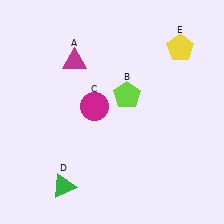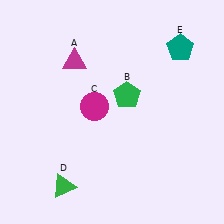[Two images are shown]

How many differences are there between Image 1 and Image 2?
There are 2 differences between the two images.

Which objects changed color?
B changed from lime to green. E changed from yellow to teal.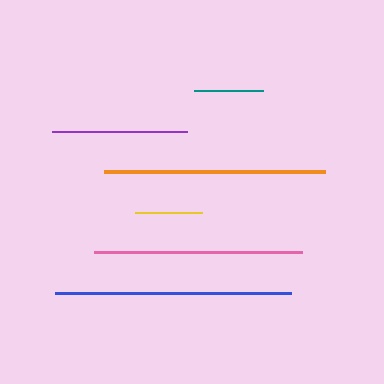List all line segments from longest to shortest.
From longest to shortest: blue, orange, pink, purple, teal, yellow.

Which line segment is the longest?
The blue line is the longest at approximately 236 pixels.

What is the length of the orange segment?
The orange segment is approximately 222 pixels long.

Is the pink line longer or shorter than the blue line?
The blue line is longer than the pink line.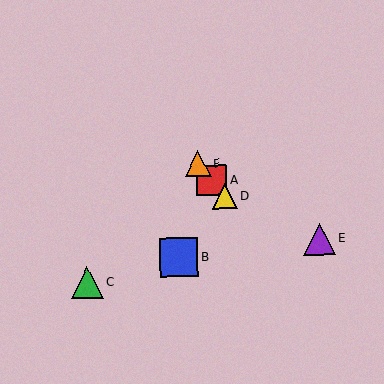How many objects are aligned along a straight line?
3 objects (A, D, F) are aligned along a straight line.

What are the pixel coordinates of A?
Object A is at (211, 180).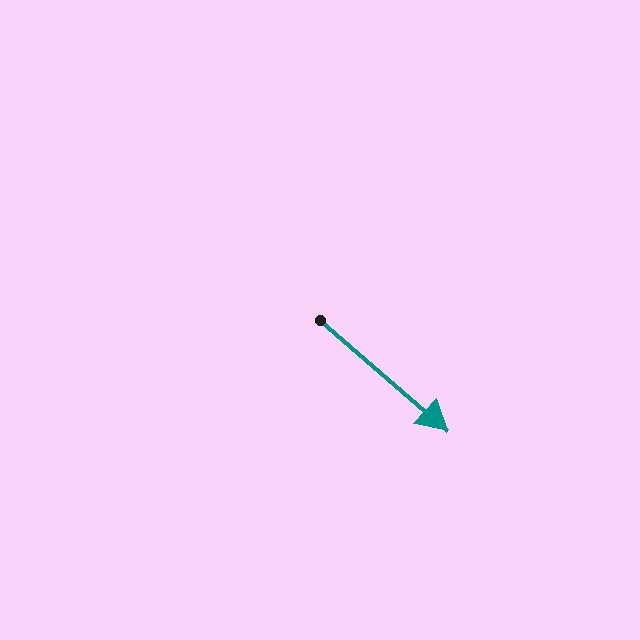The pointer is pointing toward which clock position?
Roughly 4 o'clock.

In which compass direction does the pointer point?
Southeast.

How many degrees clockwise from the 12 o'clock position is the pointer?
Approximately 131 degrees.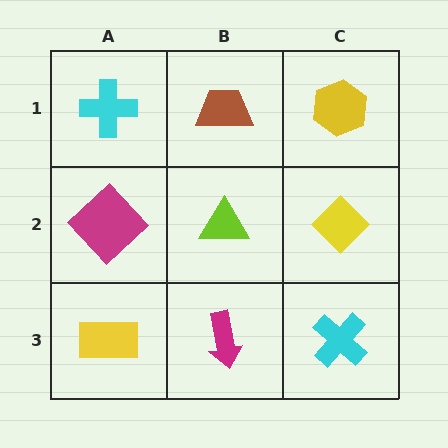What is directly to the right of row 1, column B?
A yellow hexagon.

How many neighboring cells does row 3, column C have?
2.